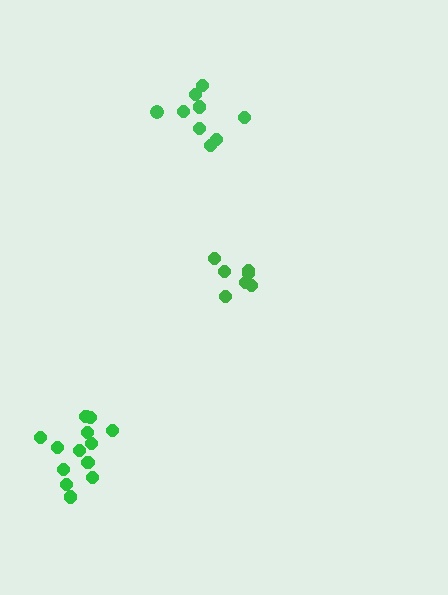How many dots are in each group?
Group 1: 13 dots, Group 2: 7 dots, Group 3: 9 dots (29 total).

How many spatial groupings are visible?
There are 3 spatial groupings.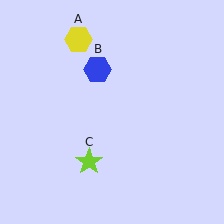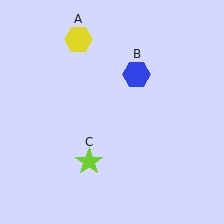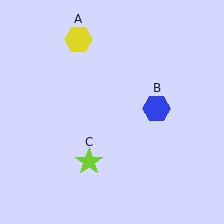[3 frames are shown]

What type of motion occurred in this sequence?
The blue hexagon (object B) rotated clockwise around the center of the scene.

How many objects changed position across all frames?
1 object changed position: blue hexagon (object B).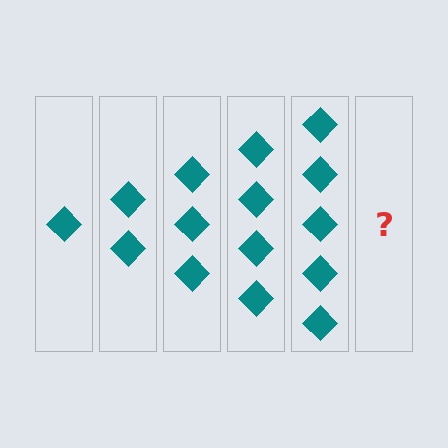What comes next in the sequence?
The next element should be 6 diamonds.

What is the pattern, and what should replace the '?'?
The pattern is that each step adds one more diamond. The '?' should be 6 diamonds.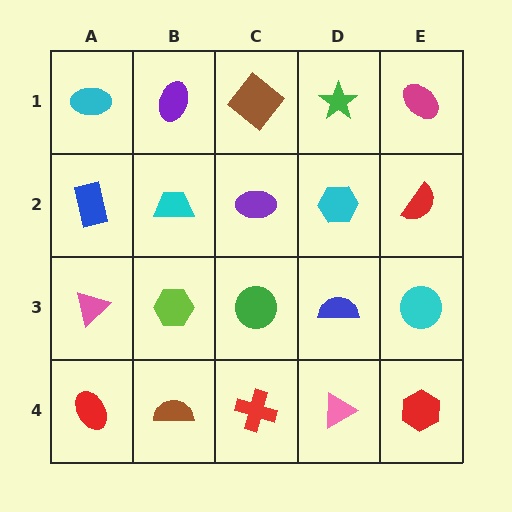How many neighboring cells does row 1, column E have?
2.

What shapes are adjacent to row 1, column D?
A cyan hexagon (row 2, column D), a brown diamond (row 1, column C), a magenta ellipse (row 1, column E).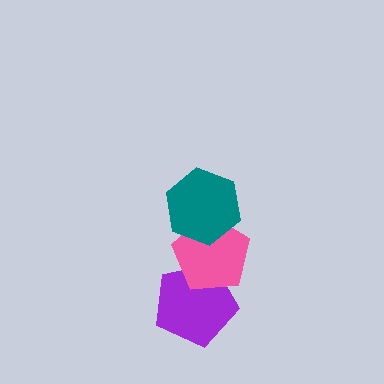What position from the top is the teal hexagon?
The teal hexagon is 1st from the top.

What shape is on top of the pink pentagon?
The teal hexagon is on top of the pink pentagon.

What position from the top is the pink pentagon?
The pink pentagon is 2nd from the top.